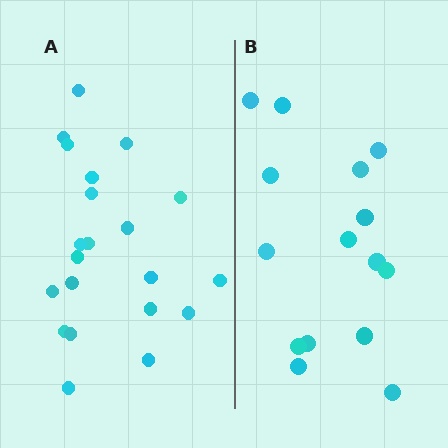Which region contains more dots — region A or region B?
Region A (the left region) has more dots.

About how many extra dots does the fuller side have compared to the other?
Region A has about 6 more dots than region B.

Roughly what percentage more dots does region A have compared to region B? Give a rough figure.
About 40% more.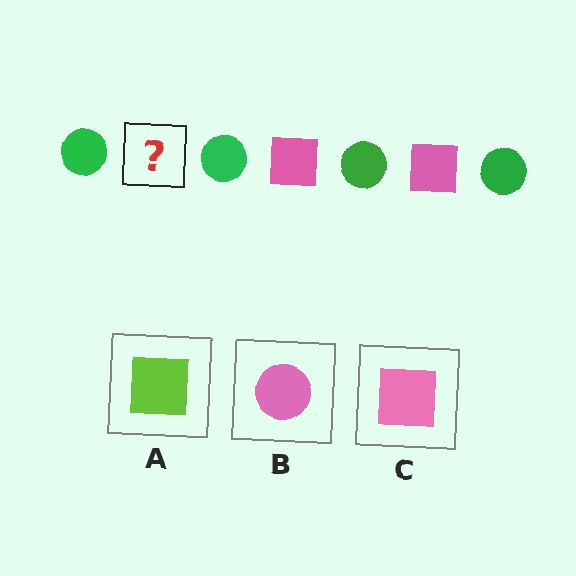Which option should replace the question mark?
Option C.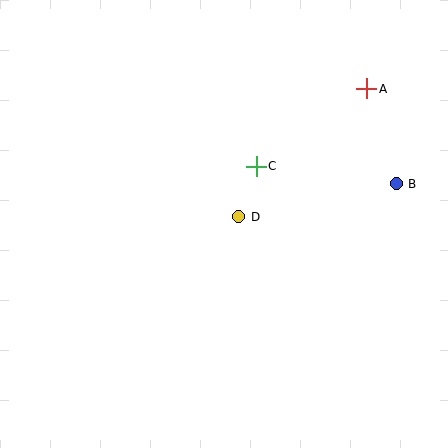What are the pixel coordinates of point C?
Point C is at (256, 166).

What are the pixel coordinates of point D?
Point D is at (239, 217).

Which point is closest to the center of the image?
Point D at (239, 217) is closest to the center.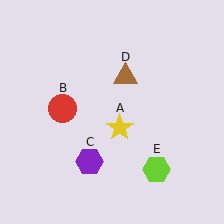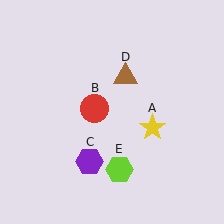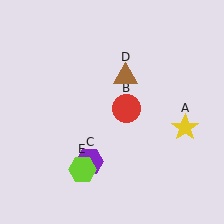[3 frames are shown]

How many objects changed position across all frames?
3 objects changed position: yellow star (object A), red circle (object B), lime hexagon (object E).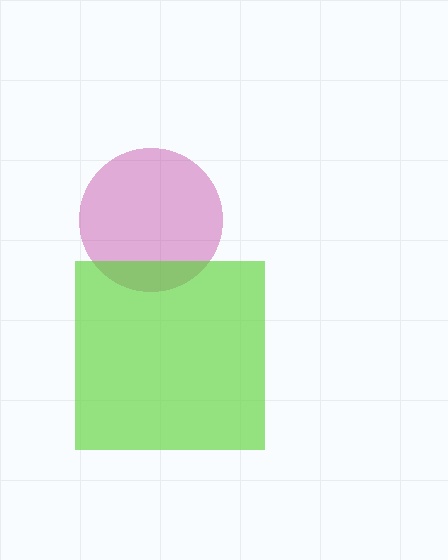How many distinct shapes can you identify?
There are 2 distinct shapes: a magenta circle, a lime square.